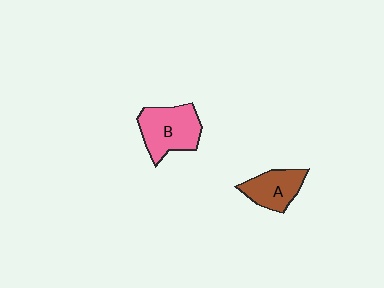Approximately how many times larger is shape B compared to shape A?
Approximately 1.4 times.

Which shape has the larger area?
Shape B (pink).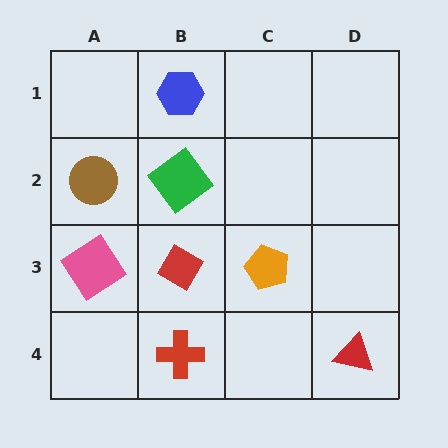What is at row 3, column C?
An orange pentagon.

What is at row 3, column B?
A red diamond.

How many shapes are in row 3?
3 shapes.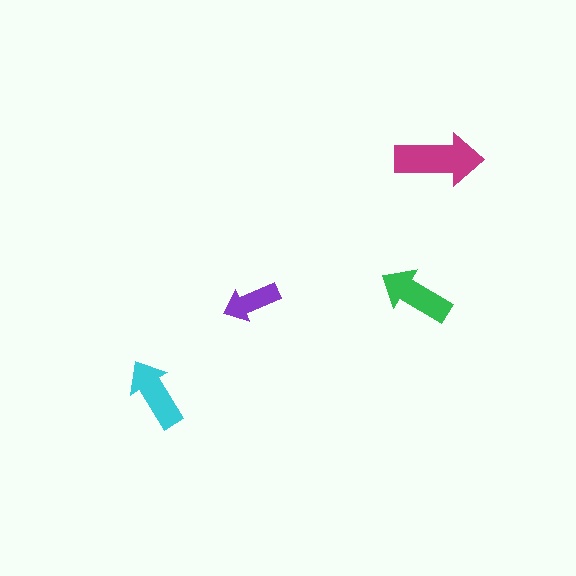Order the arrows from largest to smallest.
the magenta one, the green one, the cyan one, the purple one.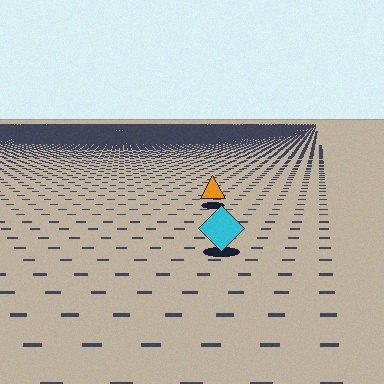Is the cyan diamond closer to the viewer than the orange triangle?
Yes. The cyan diamond is closer — you can tell from the texture gradient: the ground texture is coarser near it.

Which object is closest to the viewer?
The cyan diamond is closest. The texture marks near it are larger and more spread out.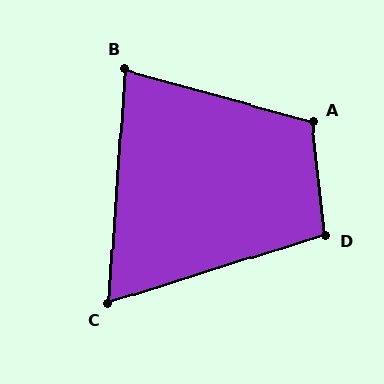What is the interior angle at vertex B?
Approximately 79 degrees (acute).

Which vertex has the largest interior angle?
A, at approximately 112 degrees.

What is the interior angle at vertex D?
Approximately 101 degrees (obtuse).